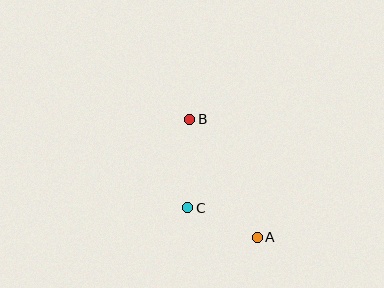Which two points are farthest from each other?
Points A and B are farthest from each other.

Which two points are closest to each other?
Points A and C are closest to each other.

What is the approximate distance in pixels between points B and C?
The distance between B and C is approximately 89 pixels.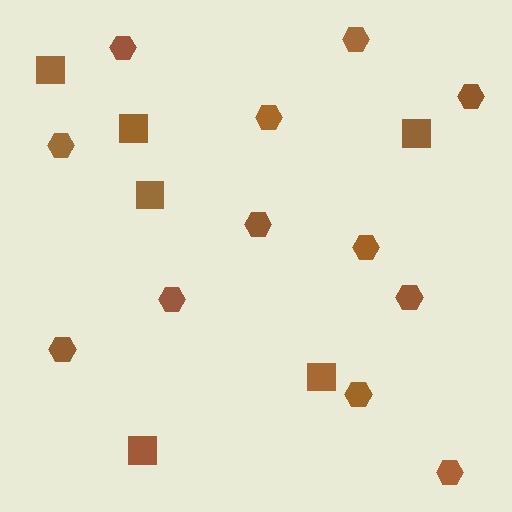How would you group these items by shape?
There are 2 groups: one group of hexagons (12) and one group of squares (6).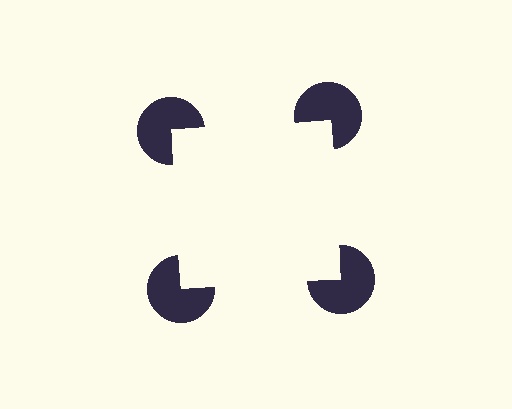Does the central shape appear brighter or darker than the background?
It typically appears slightly brighter than the background, even though no actual brightness change is drawn.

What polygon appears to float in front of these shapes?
An illusory square — its edges are inferred from the aligned wedge cuts in the pac-man discs, not physically drawn.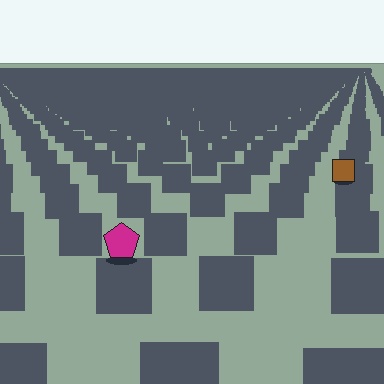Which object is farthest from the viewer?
The brown square is farthest from the viewer. It appears smaller and the ground texture around it is denser.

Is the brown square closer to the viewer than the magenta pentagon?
No. The magenta pentagon is closer — you can tell from the texture gradient: the ground texture is coarser near it.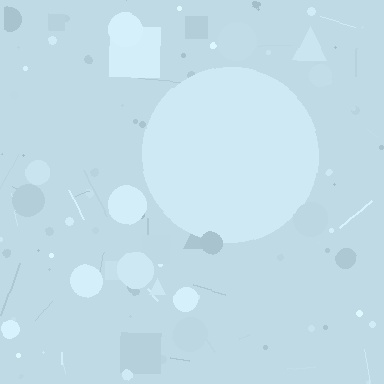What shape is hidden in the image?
A circle is hidden in the image.